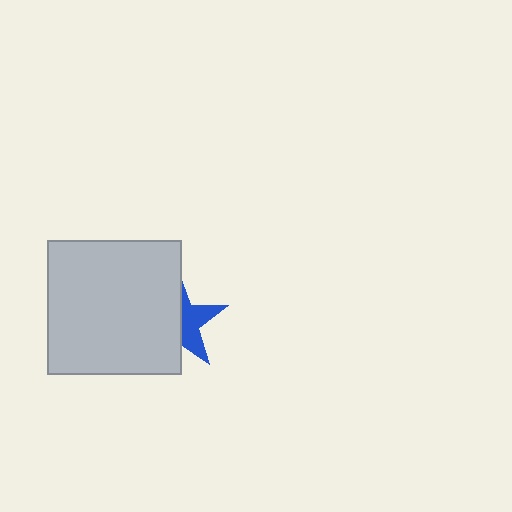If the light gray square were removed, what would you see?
You would see the complete blue star.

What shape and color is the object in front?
The object in front is a light gray square.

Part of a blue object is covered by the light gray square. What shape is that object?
It is a star.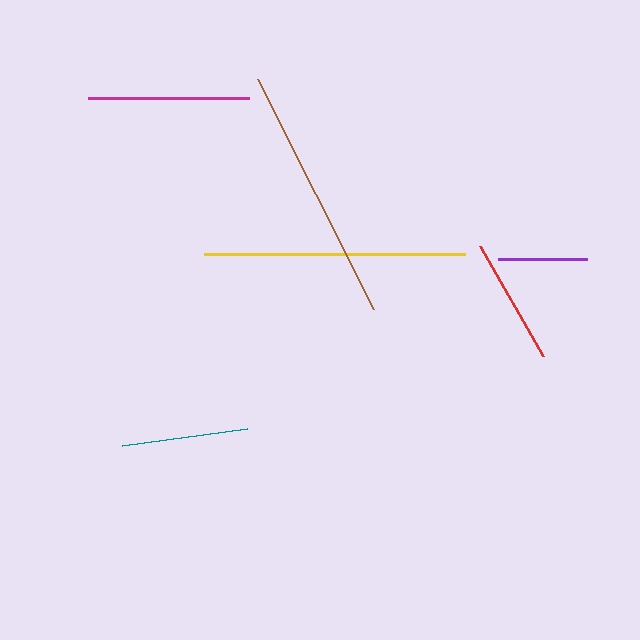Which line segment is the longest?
The yellow line is the longest at approximately 261 pixels.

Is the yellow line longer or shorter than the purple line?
The yellow line is longer than the purple line.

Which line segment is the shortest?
The purple line is the shortest at approximately 88 pixels.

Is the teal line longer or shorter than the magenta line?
The magenta line is longer than the teal line.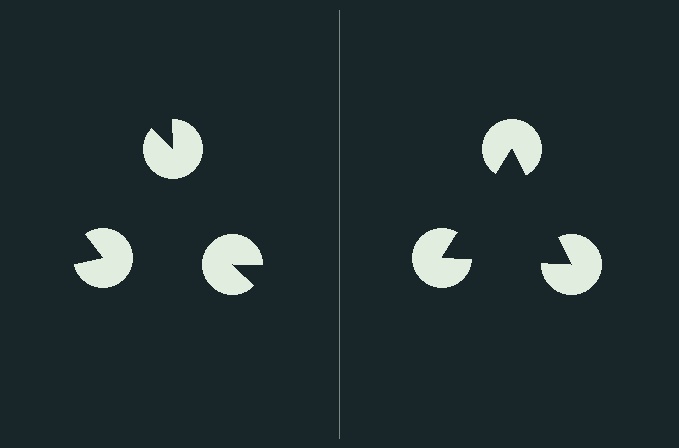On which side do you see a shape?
An illusory triangle appears on the right side. On the left side the wedge cuts are rotated, so no coherent shape forms.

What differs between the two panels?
The pac-man discs are positioned identically on both sides; only the wedge orientations differ. On the right they align to a triangle; on the left they are misaligned.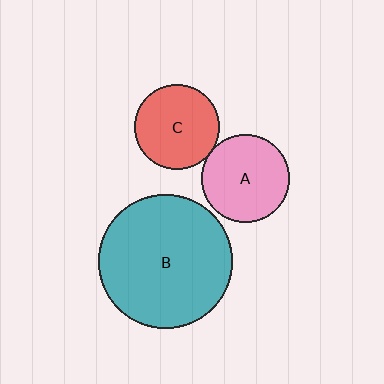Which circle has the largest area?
Circle B (teal).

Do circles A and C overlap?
Yes.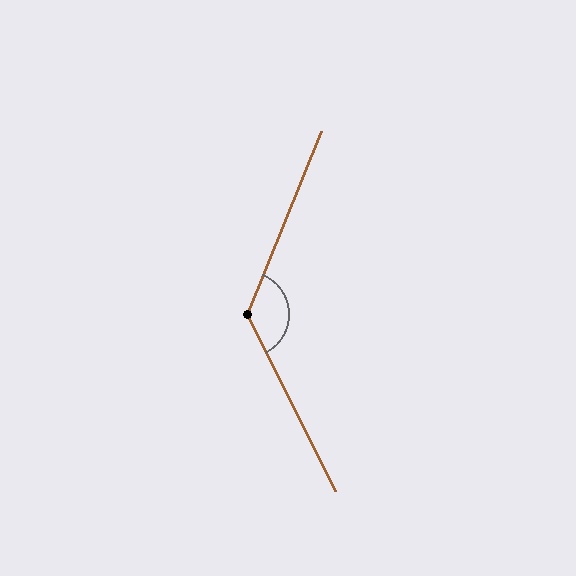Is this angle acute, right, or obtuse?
It is obtuse.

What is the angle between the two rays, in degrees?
Approximately 131 degrees.